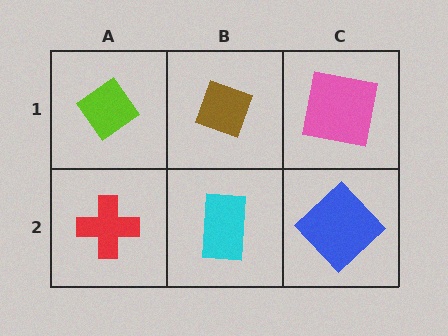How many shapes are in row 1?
3 shapes.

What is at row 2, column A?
A red cross.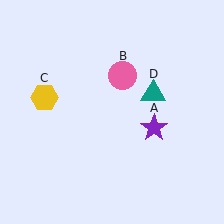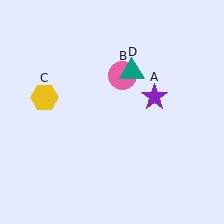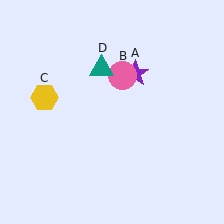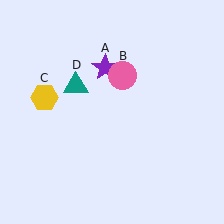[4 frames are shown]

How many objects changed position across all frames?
2 objects changed position: purple star (object A), teal triangle (object D).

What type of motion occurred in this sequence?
The purple star (object A), teal triangle (object D) rotated counterclockwise around the center of the scene.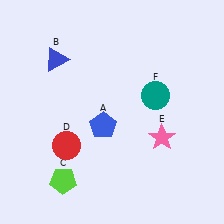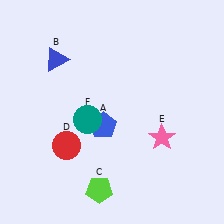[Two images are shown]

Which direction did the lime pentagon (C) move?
The lime pentagon (C) moved right.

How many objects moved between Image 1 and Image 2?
2 objects moved between the two images.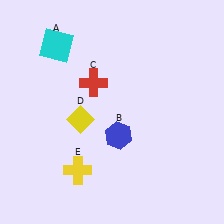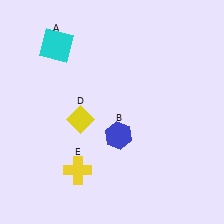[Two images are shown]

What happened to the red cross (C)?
The red cross (C) was removed in Image 2. It was in the top-left area of Image 1.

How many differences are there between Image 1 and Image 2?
There is 1 difference between the two images.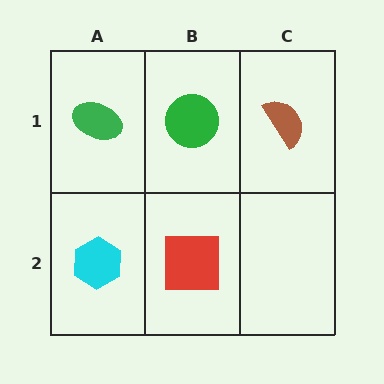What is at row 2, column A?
A cyan hexagon.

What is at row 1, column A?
A green ellipse.